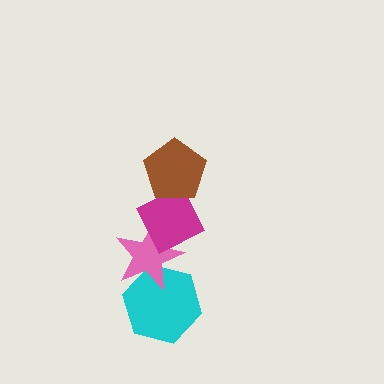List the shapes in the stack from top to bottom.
From top to bottom: the brown pentagon, the magenta diamond, the pink star, the cyan hexagon.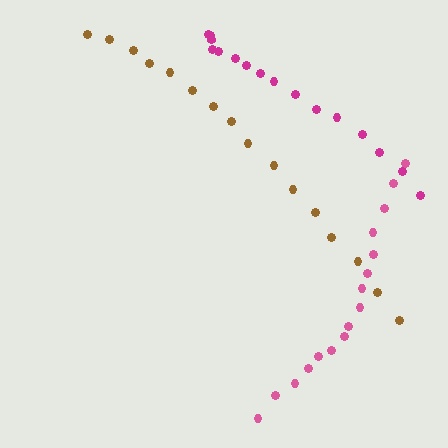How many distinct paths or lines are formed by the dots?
There are 3 distinct paths.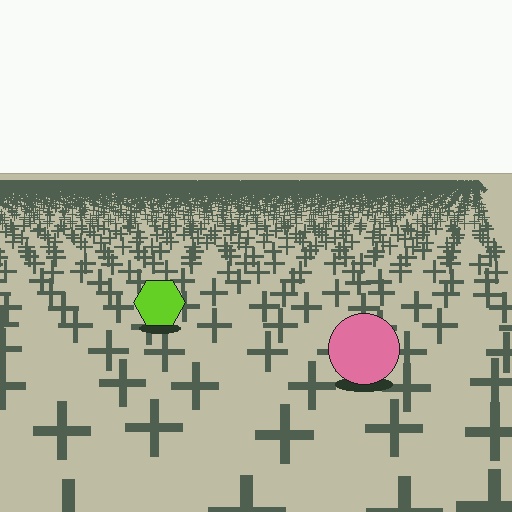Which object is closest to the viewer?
The pink circle is closest. The texture marks near it are larger and more spread out.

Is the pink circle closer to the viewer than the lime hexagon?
Yes. The pink circle is closer — you can tell from the texture gradient: the ground texture is coarser near it.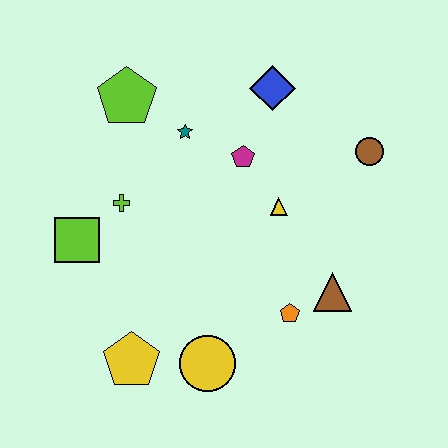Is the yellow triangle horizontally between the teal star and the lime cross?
No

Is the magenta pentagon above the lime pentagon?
No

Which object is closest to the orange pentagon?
The brown triangle is closest to the orange pentagon.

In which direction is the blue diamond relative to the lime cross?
The blue diamond is to the right of the lime cross.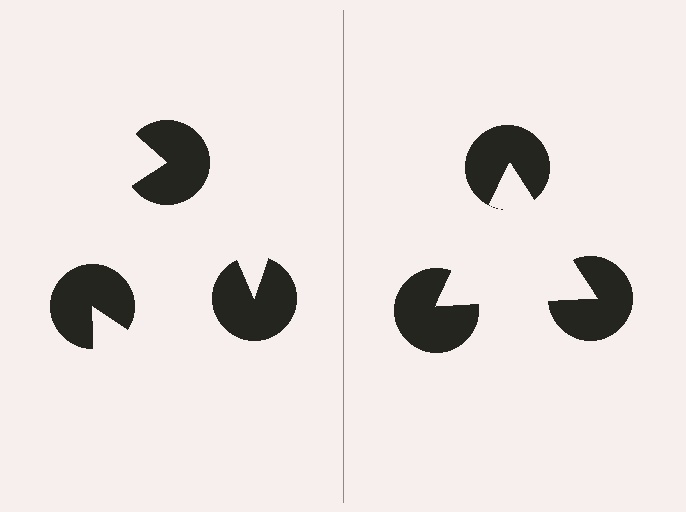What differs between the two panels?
The pac-man discs are positioned identically on both sides; only the wedge orientations differ. On the right they align to a triangle; on the left they are misaligned.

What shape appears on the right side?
An illusory triangle.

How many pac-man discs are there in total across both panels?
6 — 3 on each side.